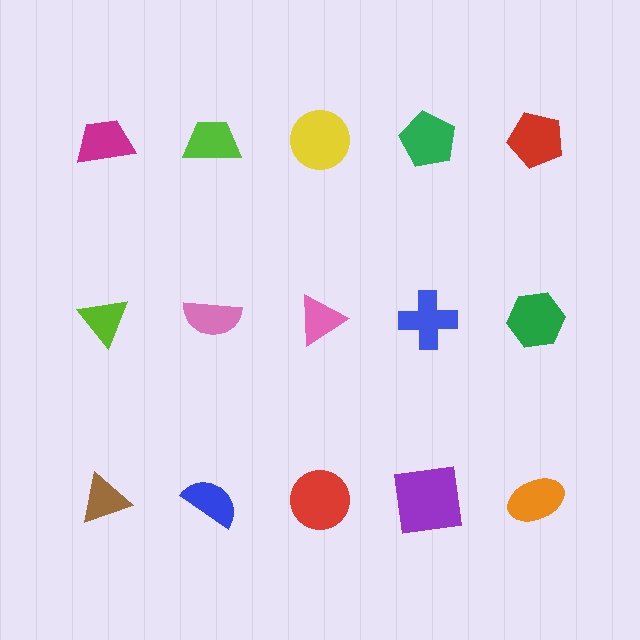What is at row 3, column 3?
A red circle.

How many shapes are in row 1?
5 shapes.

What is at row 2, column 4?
A blue cross.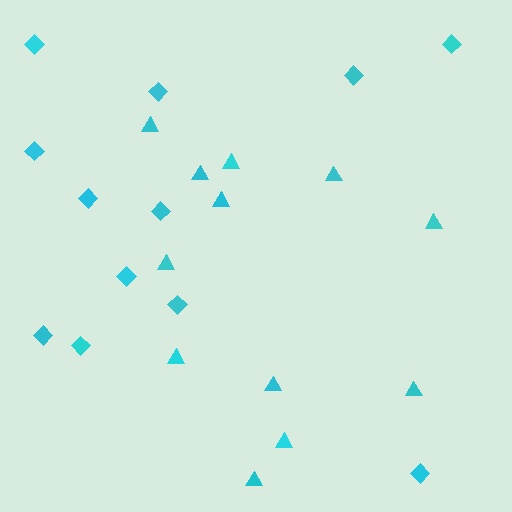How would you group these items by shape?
There are 2 groups: one group of diamonds (12) and one group of triangles (12).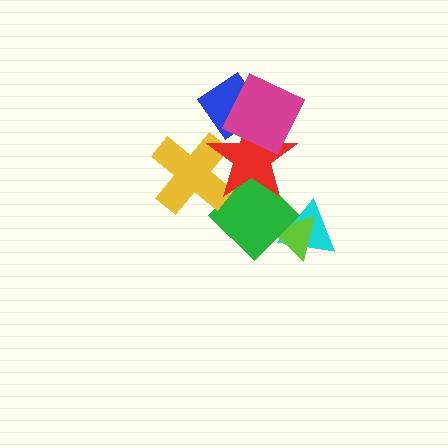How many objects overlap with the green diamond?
4 objects overlap with the green diamond.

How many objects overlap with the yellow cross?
2 objects overlap with the yellow cross.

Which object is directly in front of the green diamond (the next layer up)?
The yellow cross is directly in front of the green diamond.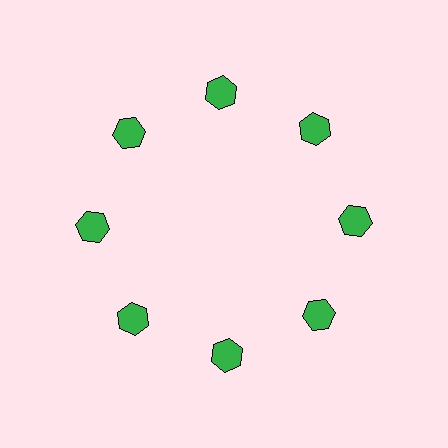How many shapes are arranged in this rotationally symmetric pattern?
There are 8 shapes, arranged in 8 groups of 1.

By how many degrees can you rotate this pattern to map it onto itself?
The pattern maps onto itself every 45 degrees of rotation.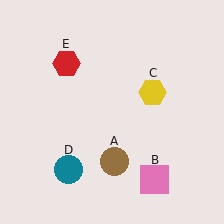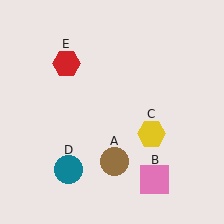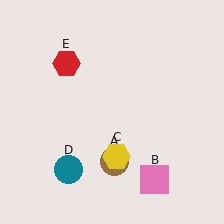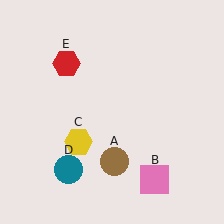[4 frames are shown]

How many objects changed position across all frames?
1 object changed position: yellow hexagon (object C).